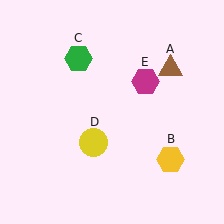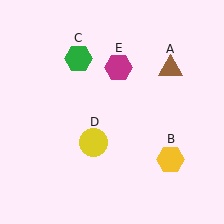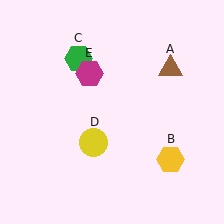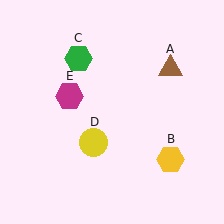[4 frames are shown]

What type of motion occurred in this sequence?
The magenta hexagon (object E) rotated counterclockwise around the center of the scene.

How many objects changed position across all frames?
1 object changed position: magenta hexagon (object E).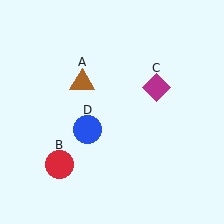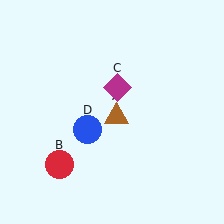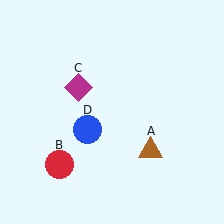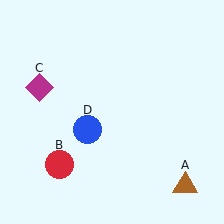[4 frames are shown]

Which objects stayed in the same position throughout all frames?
Red circle (object B) and blue circle (object D) remained stationary.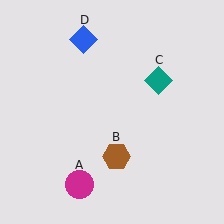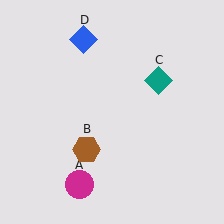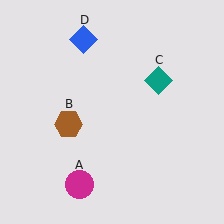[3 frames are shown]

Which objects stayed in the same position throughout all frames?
Magenta circle (object A) and teal diamond (object C) and blue diamond (object D) remained stationary.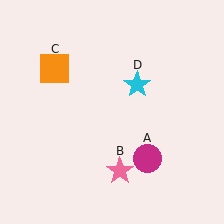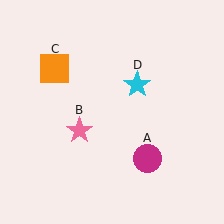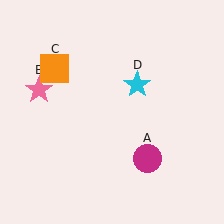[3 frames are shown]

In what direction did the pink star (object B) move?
The pink star (object B) moved up and to the left.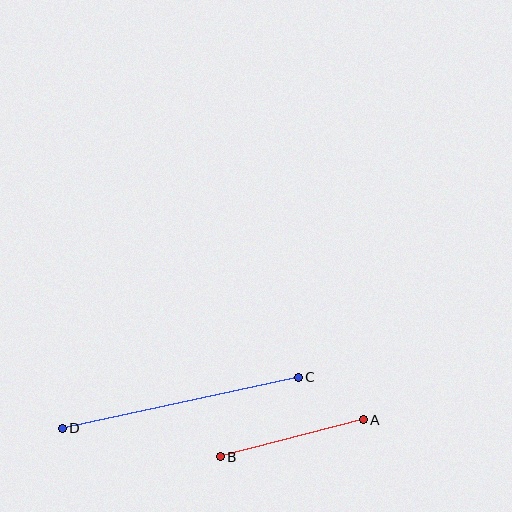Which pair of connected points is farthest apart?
Points C and D are farthest apart.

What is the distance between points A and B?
The distance is approximately 147 pixels.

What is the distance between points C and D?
The distance is approximately 242 pixels.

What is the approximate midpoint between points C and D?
The midpoint is at approximately (180, 403) pixels.